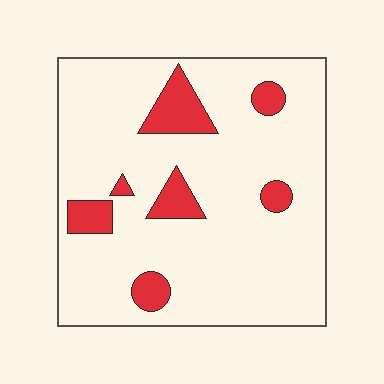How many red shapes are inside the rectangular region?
7.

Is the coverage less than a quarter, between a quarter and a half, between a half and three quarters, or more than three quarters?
Less than a quarter.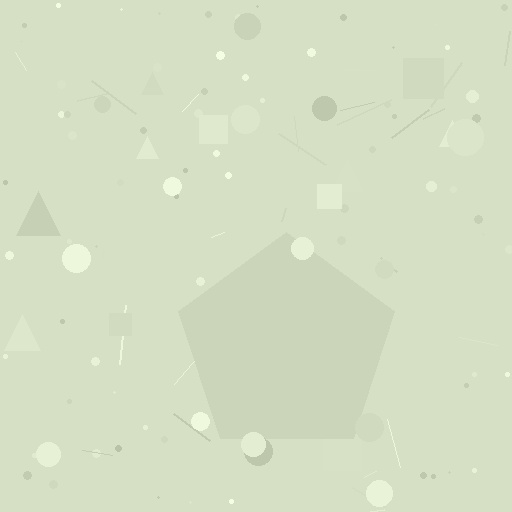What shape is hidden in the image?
A pentagon is hidden in the image.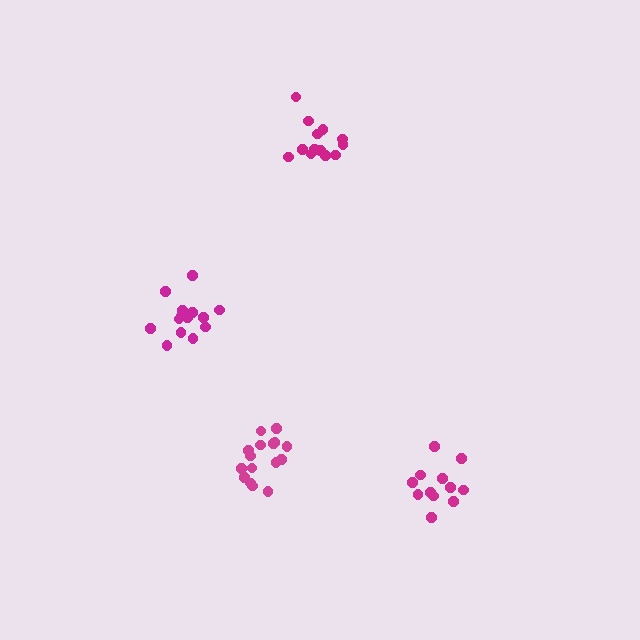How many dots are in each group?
Group 1: 15 dots, Group 2: 17 dots, Group 3: 13 dots, Group 4: 12 dots (57 total).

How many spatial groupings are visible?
There are 4 spatial groupings.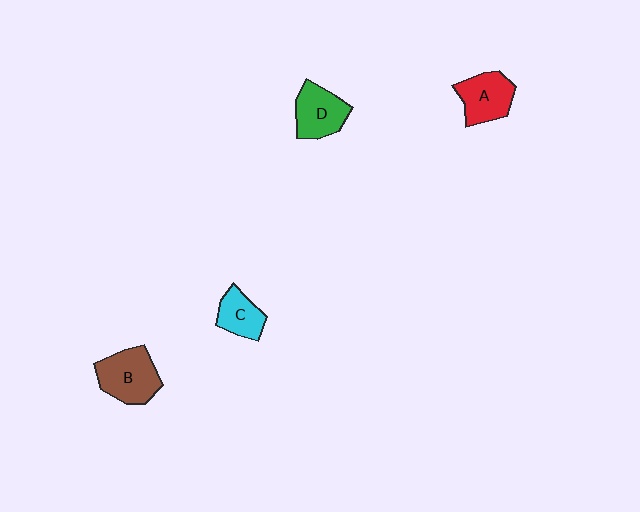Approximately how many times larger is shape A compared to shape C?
Approximately 1.3 times.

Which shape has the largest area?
Shape B (brown).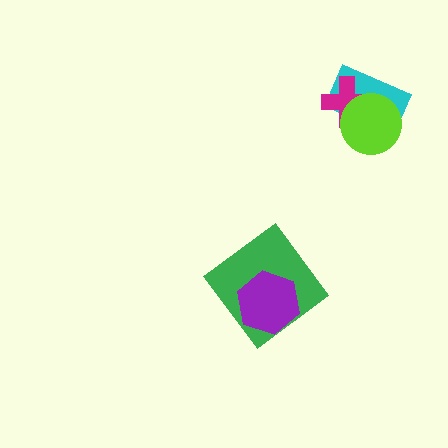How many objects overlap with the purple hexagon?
1 object overlaps with the purple hexagon.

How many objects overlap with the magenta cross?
2 objects overlap with the magenta cross.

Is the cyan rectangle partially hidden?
Yes, it is partially covered by another shape.